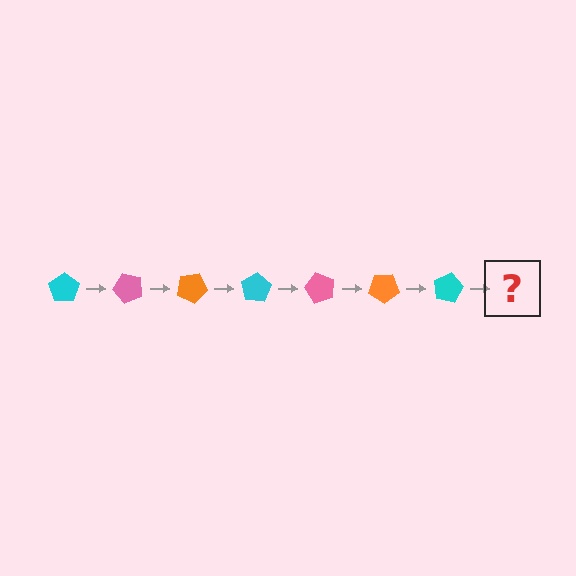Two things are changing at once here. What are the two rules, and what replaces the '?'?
The two rules are that it rotates 50 degrees each step and the color cycles through cyan, pink, and orange. The '?' should be a pink pentagon, rotated 350 degrees from the start.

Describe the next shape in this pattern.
It should be a pink pentagon, rotated 350 degrees from the start.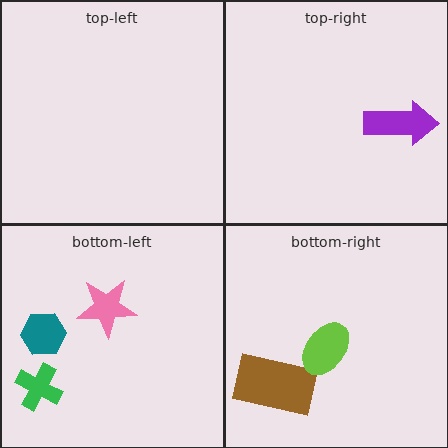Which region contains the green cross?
The bottom-left region.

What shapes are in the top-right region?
The purple arrow.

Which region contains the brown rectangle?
The bottom-right region.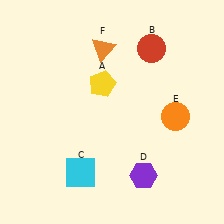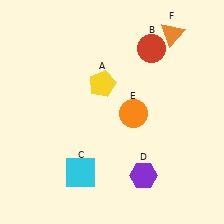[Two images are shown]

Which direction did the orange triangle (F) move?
The orange triangle (F) moved right.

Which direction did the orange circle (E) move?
The orange circle (E) moved left.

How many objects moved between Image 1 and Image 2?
2 objects moved between the two images.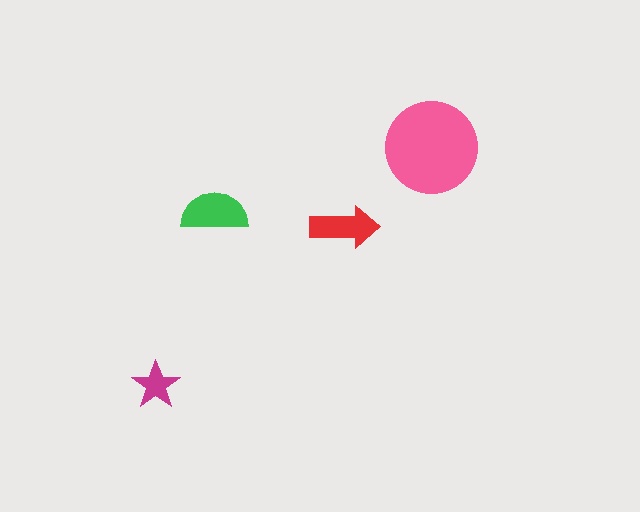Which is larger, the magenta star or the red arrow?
The red arrow.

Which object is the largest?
The pink circle.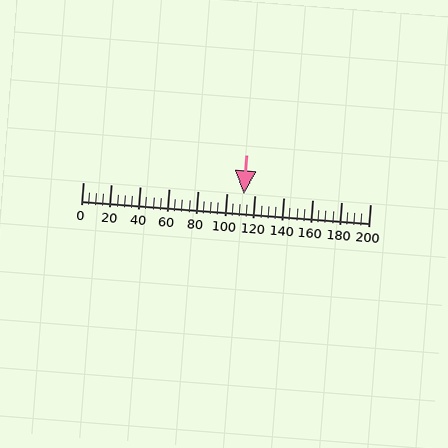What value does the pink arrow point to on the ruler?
The pink arrow points to approximately 112.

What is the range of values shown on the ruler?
The ruler shows values from 0 to 200.